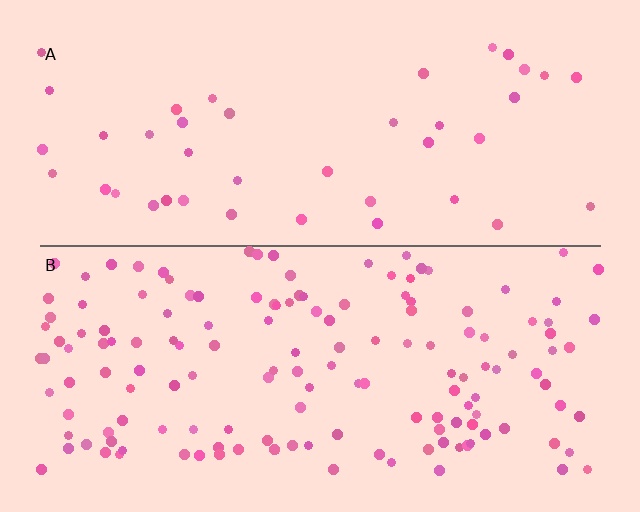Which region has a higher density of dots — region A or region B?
B (the bottom).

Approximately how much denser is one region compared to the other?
Approximately 3.6× — region B over region A.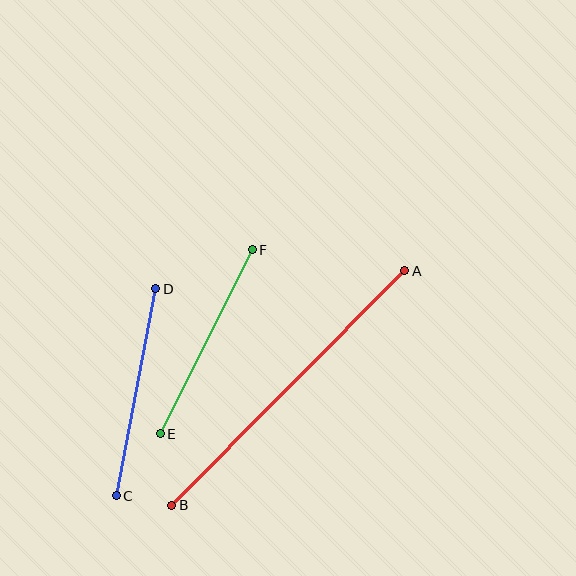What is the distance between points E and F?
The distance is approximately 206 pixels.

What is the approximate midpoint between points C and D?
The midpoint is at approximately (136, 392) pixels.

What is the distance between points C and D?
The distance is approximately 211 pixels.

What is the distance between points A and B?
The distance is approximately 331 pixels.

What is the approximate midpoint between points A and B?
The midpoint is at approximately (288, 388) pixels.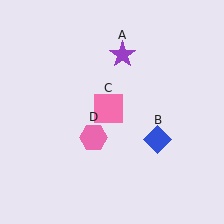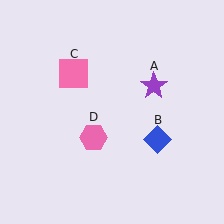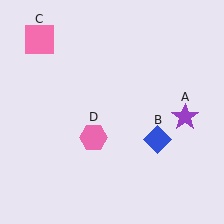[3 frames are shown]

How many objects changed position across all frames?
2 objects changed position: purple star (object A), pink square (object C).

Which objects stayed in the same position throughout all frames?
Blue diamond (object B) and pink hexagon (object D) remained stationary.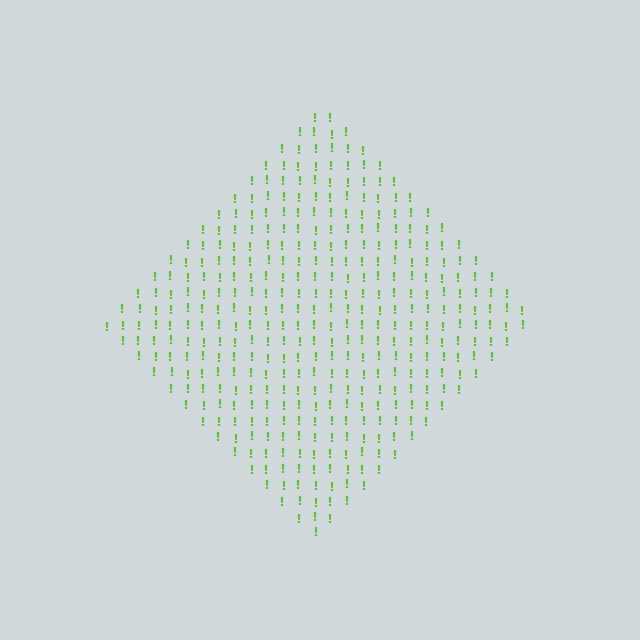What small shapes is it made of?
It is made of small exclamation marks.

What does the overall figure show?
The overall figure shows a diamond.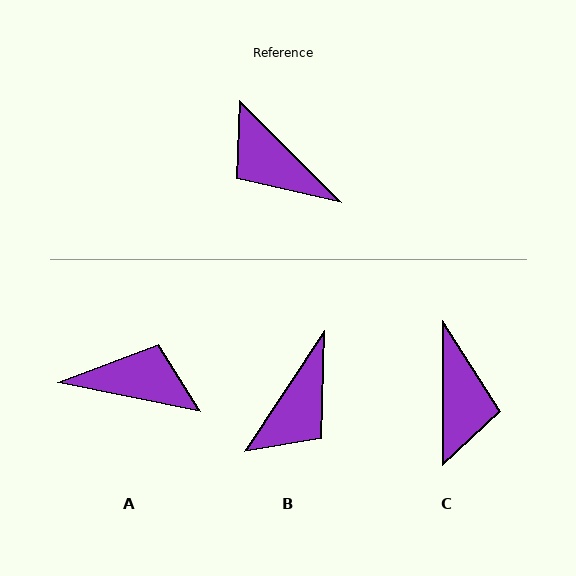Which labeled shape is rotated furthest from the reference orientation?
A, about 146 degrees away.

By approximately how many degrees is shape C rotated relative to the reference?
Approximately 135 degrees counter-clockwise.